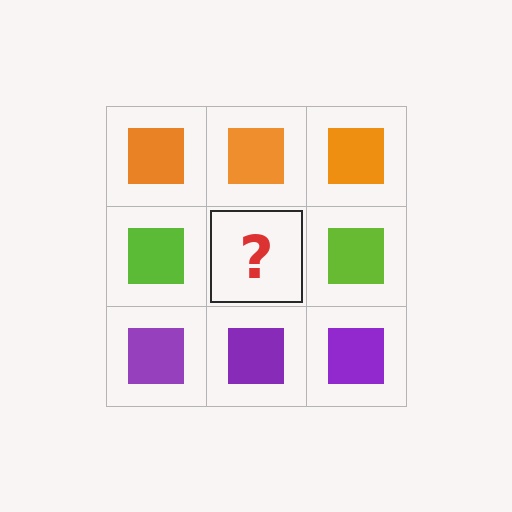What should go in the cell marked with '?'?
The missing cell should contain a lime square.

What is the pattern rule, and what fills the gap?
The rule is that each row has a consistent color. The gap should be filled with a lime square.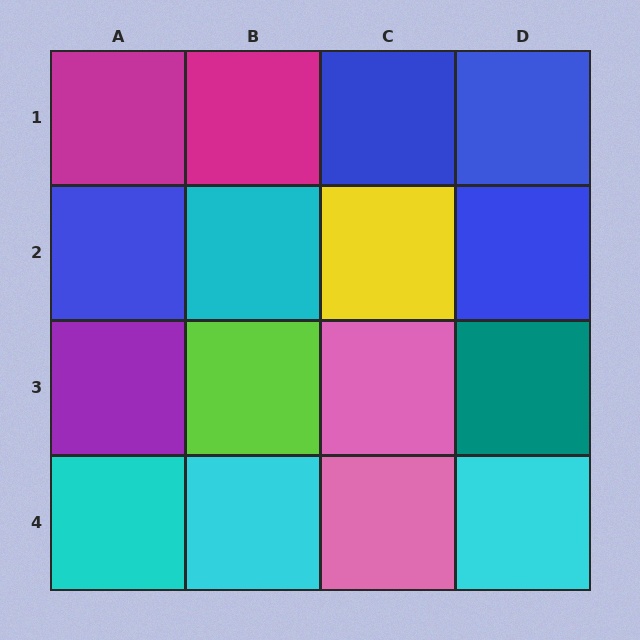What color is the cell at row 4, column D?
Cyan.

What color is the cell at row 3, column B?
Lime.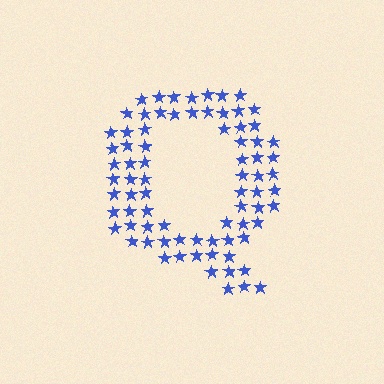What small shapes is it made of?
It is made of small stars.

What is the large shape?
The large shape is the letter Q.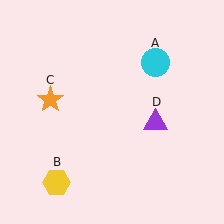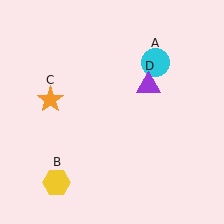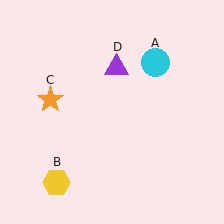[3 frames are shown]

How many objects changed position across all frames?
1 object changed position: purple triangle (object D).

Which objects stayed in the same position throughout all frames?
Cyan circle (object A) and yellow hexagon (object B) and orange star (object C) remained stationary.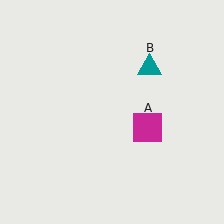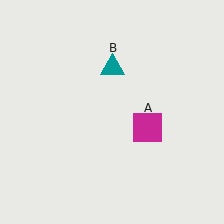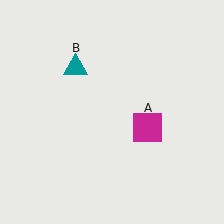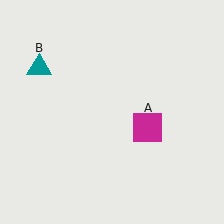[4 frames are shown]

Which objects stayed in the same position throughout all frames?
Magenta square (object A) remained stationary.